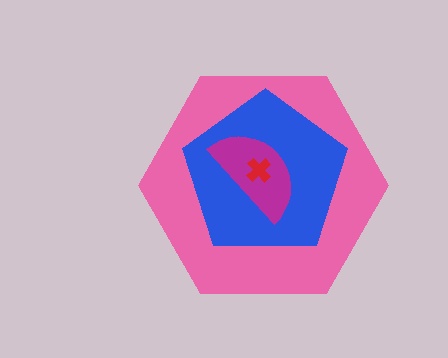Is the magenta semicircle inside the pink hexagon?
Yes.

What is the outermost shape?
The pink hexagon.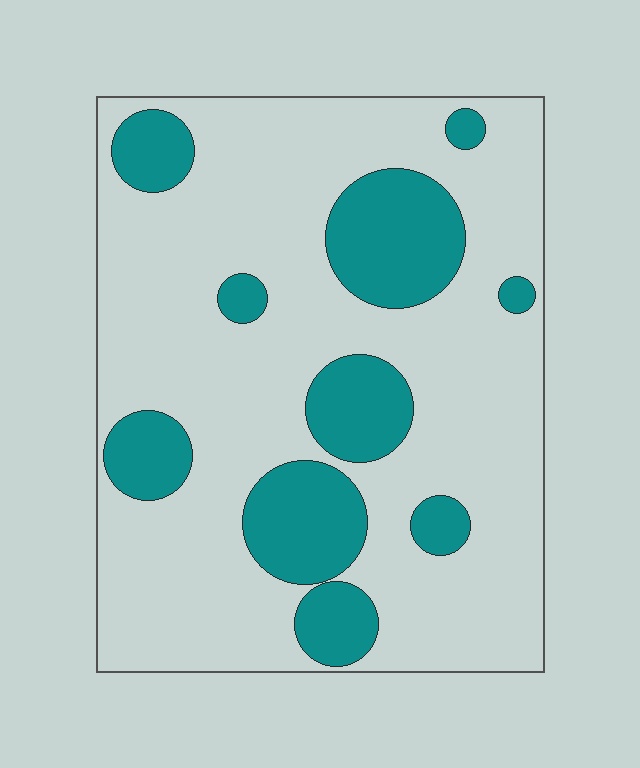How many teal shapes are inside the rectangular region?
10.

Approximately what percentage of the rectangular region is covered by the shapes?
Approximately 25%.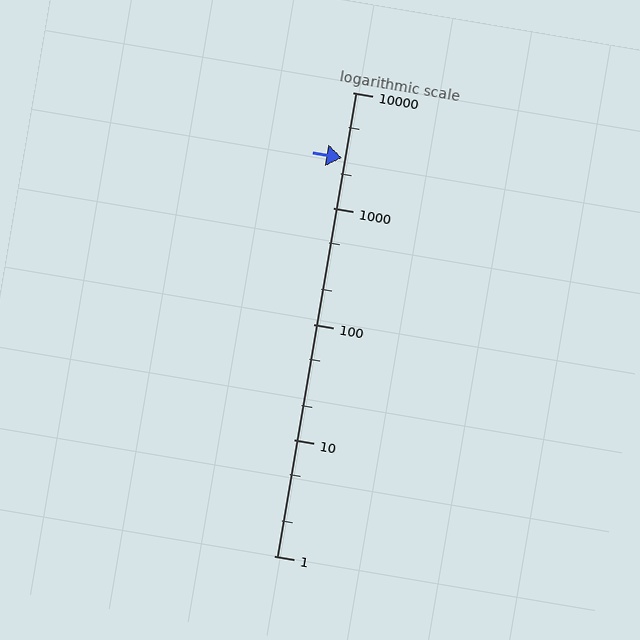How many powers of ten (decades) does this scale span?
The scale spans 4 decades, from 1 to 10000.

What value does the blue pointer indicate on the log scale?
The pointer indicates approximately 2700.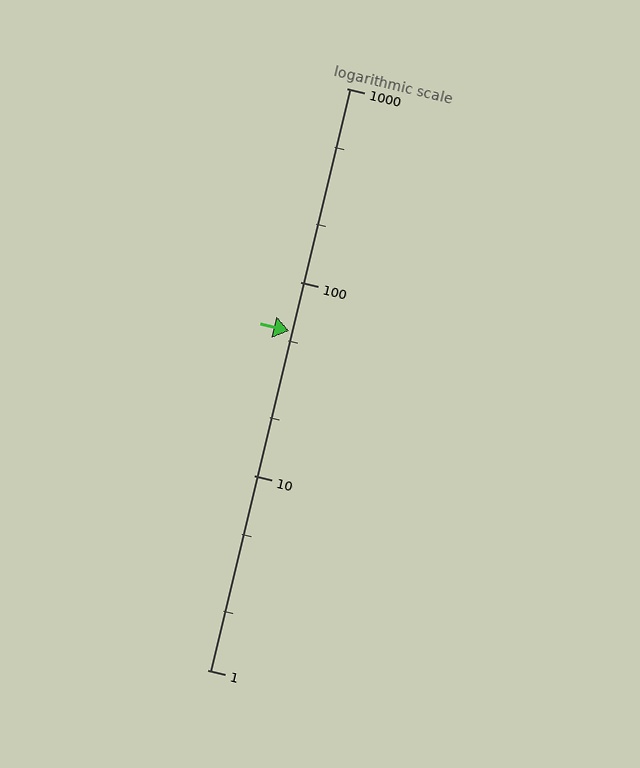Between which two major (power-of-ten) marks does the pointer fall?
The pointer is between 10 and 100.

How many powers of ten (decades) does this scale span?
The scale spans 3 decades, from 1 to 1000.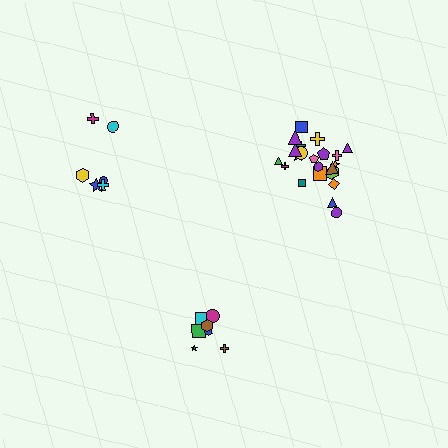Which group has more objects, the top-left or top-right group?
The top-right group.